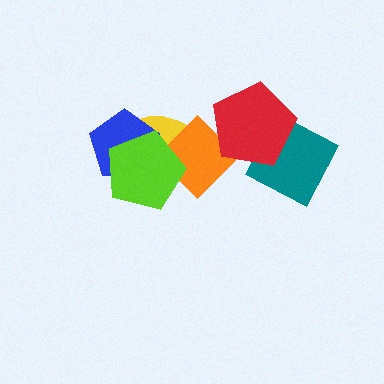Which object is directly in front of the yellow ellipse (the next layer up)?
The orange diamond is directly in front of the yellow ellipse.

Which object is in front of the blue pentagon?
The lime pentagon is in front of the blue pentagon.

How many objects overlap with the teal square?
1 object overlaps with the teal square.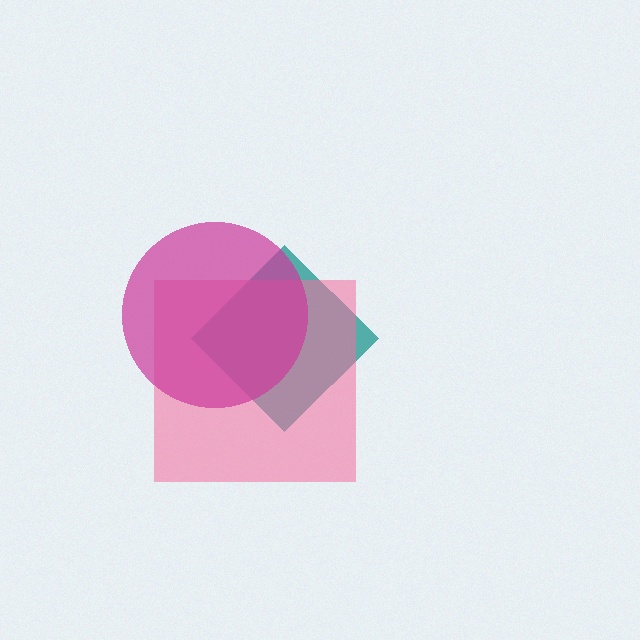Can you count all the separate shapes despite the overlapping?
Yes, there are 3 separate shapes.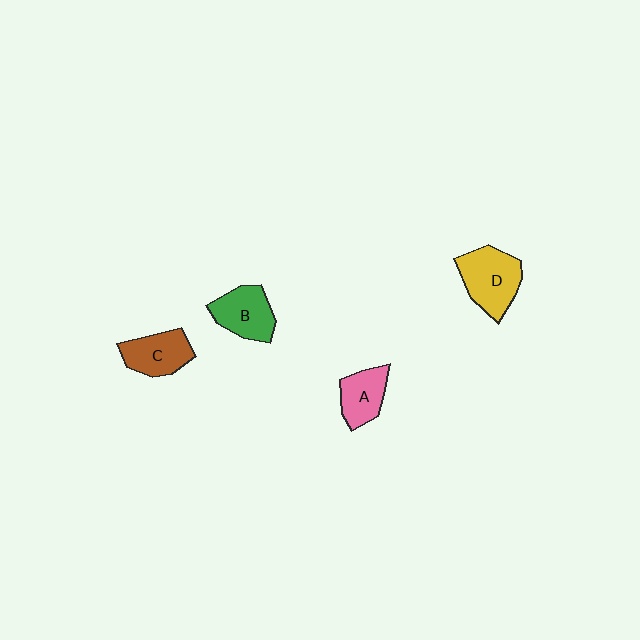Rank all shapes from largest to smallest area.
From largest to smallest: D (yellow), B (green), C (brown), A (pink).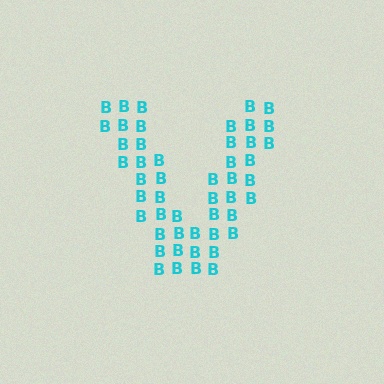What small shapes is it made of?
It is made of small letter B's.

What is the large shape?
The large shape is the letter V.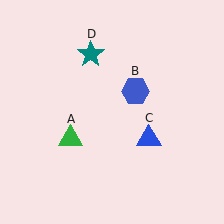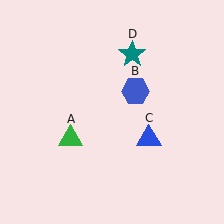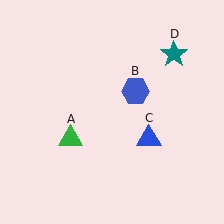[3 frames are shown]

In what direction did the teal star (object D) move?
The teal star (object D) moved right.